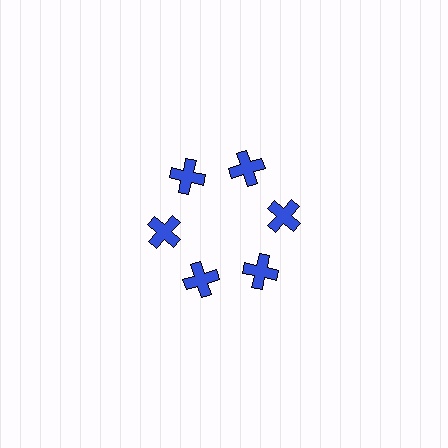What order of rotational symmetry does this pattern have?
This pattern has 6-fold rotational symmetry.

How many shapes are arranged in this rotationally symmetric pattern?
There are 6 shapes, arranged in 6 groups of 1.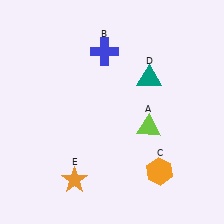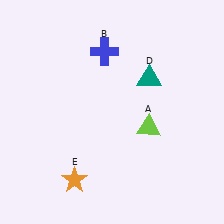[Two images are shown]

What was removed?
The orange hexagon (C) was removed in Image 2.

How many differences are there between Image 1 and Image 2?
There is 1 difference between the two images.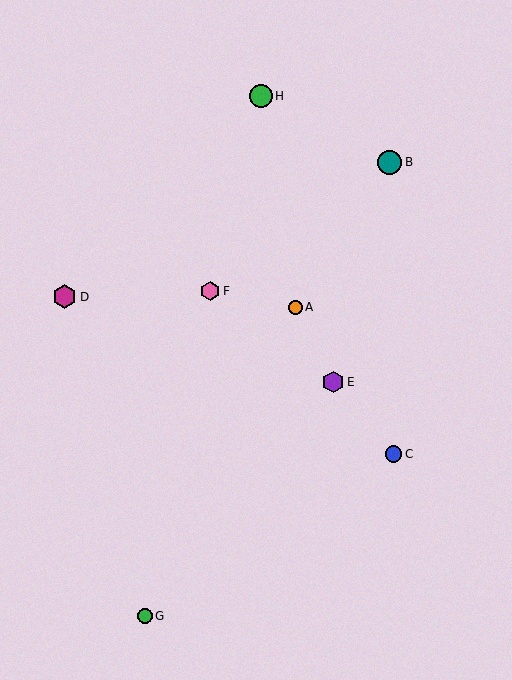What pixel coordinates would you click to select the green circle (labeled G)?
Click at (146, 616) to select the green circle G.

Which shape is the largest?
The teal circle (labeled B) is the largest.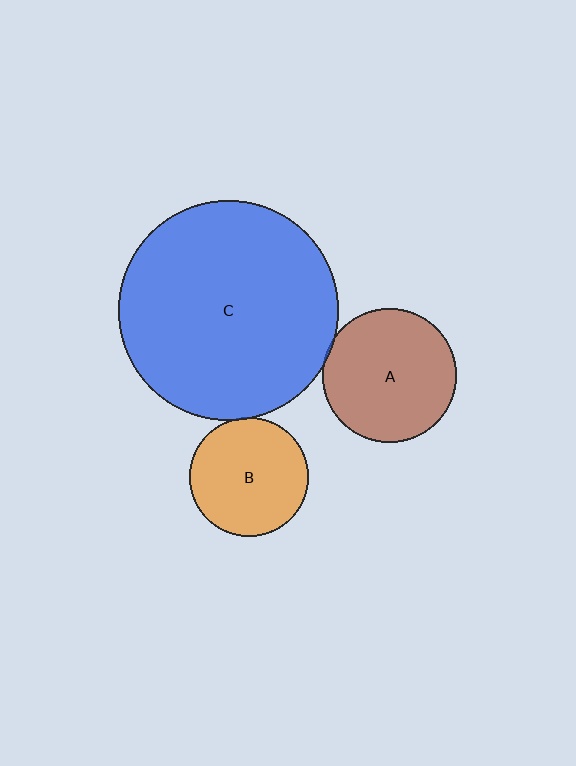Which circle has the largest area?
Circle C (blue).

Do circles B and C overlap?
Yes.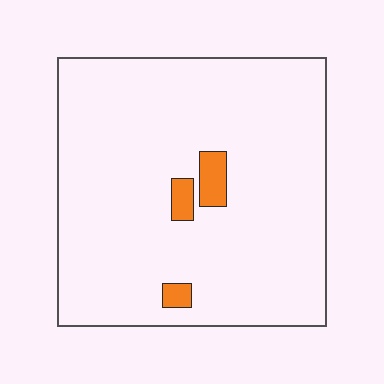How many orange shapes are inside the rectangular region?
3.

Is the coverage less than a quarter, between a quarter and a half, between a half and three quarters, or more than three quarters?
Less than a quarter.